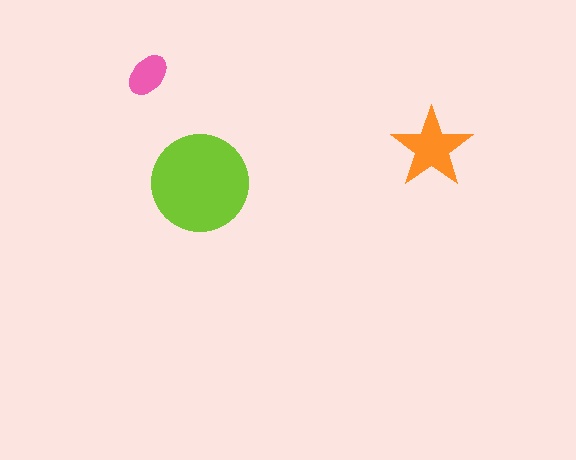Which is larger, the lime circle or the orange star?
The lime circle.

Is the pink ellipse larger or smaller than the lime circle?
Smaller.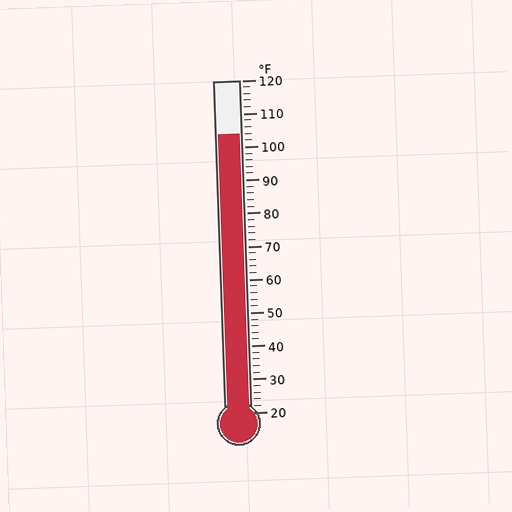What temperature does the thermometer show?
The thermometer shows approximately 104°F.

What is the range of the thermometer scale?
The thermometer scale ranges from 20°F to 120°F.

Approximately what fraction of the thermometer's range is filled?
The thermometer is filled to approximately 85% of its range.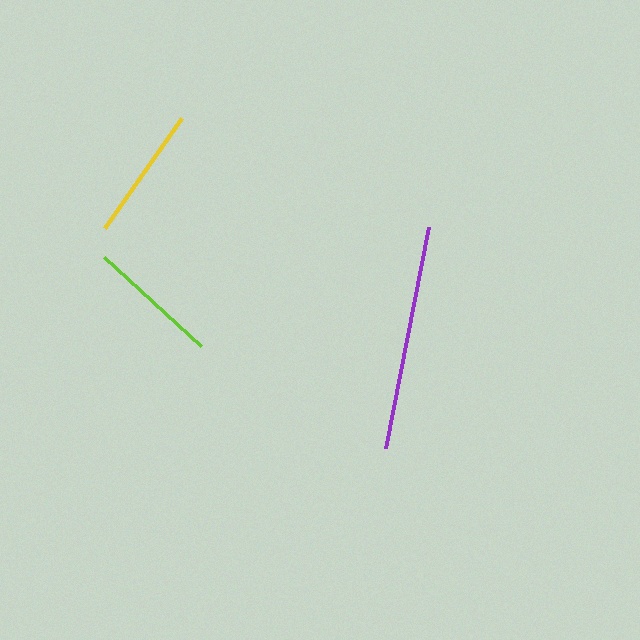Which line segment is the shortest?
The lime line is the shortest at approximately 132 pixels.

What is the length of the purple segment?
The purple segment is approximately 226 pixels long.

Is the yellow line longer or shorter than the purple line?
The purple line is longer than the yellow line.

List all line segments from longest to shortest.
From longest to shortest: purple, yellow, lime.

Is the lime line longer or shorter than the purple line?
The purple line is longer than the lime line.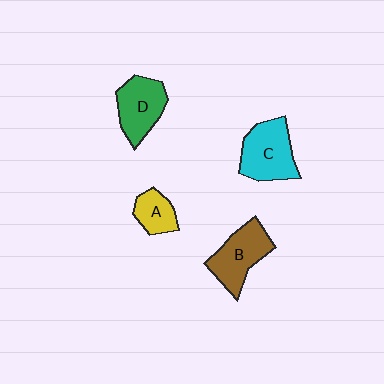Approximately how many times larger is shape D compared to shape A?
Approximately 1.7 times.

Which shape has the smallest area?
Shape A (yellow).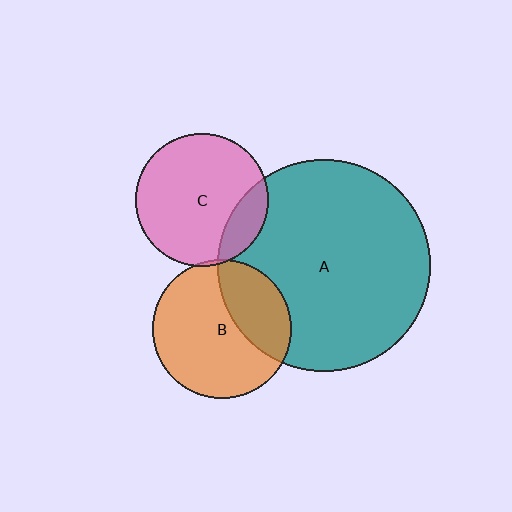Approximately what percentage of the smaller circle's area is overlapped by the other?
Approximately 5%.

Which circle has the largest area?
Circle A (teal).